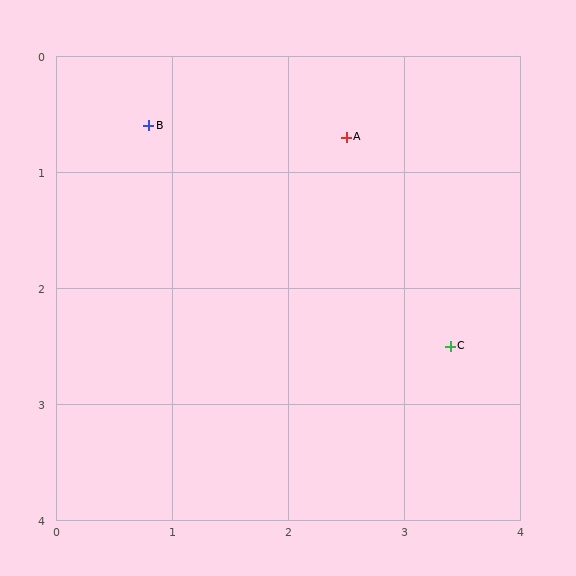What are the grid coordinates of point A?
Point A is at approximately (2.5, 0.7).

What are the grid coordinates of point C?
Point C is at approximately (3.4, 2.5).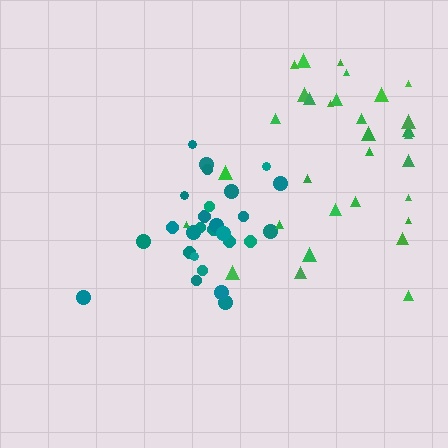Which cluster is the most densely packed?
Teal.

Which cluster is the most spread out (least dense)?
Green.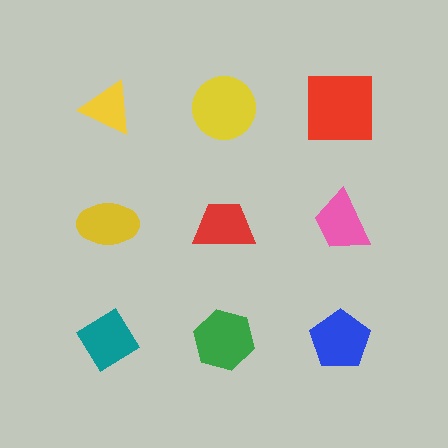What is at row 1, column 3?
A red square.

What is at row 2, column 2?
A red trapezoid.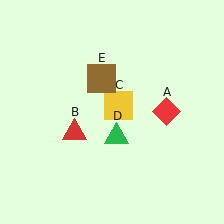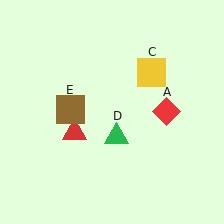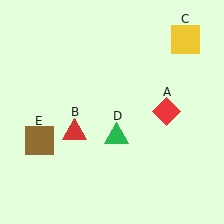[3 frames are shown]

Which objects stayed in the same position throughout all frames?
Red diamond (object A) and red triangle (object B) and green triangle (object D) remained stationary.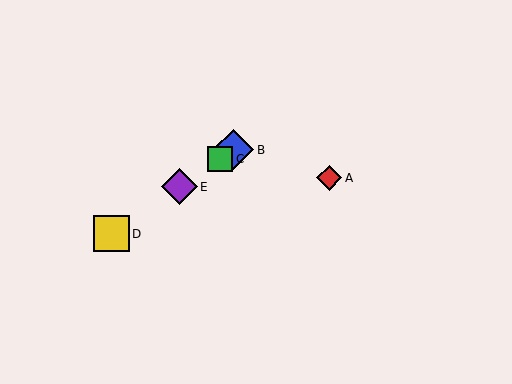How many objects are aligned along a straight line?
4 objects (B, C, D, E) are aligned along a straight line.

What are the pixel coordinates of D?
Object D is at (112, 234).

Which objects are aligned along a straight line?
Objects B, C, D, E are aligned along a straight line.